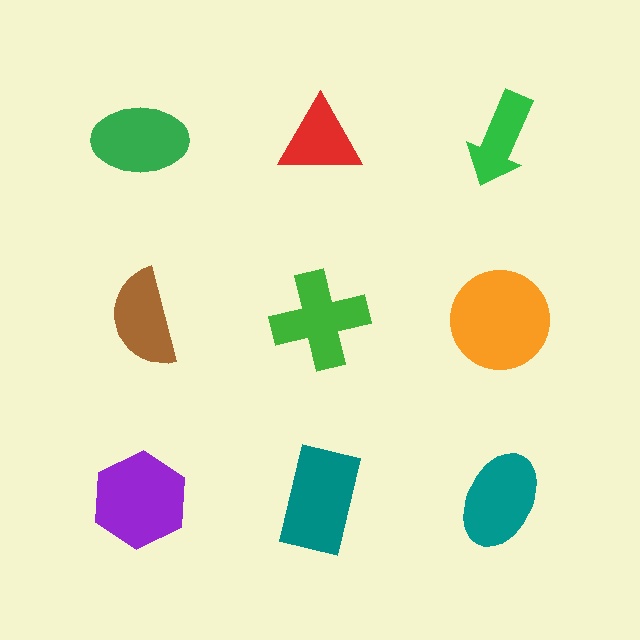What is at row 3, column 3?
A teal ellipse.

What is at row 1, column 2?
A red triangle.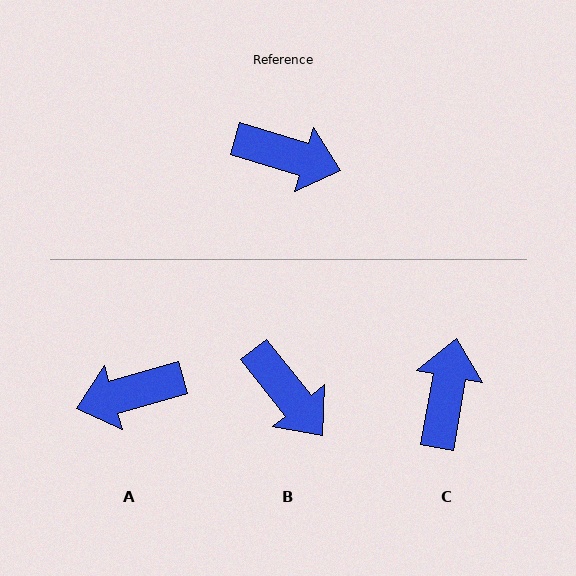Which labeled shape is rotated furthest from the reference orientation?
A, about 147 degrees away.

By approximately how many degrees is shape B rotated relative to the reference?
Approximately 34 degrees clockwise.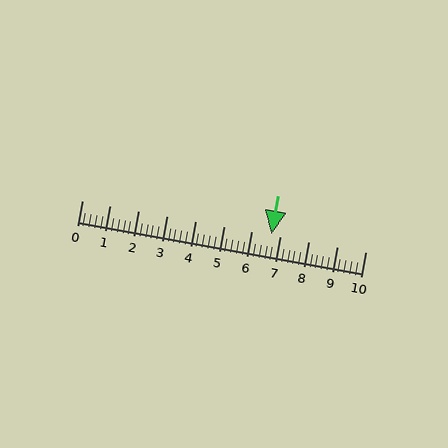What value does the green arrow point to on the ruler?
The green arrow points to approximately 6.7.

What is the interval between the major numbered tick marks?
The major tick marks are spaced 1 units apart.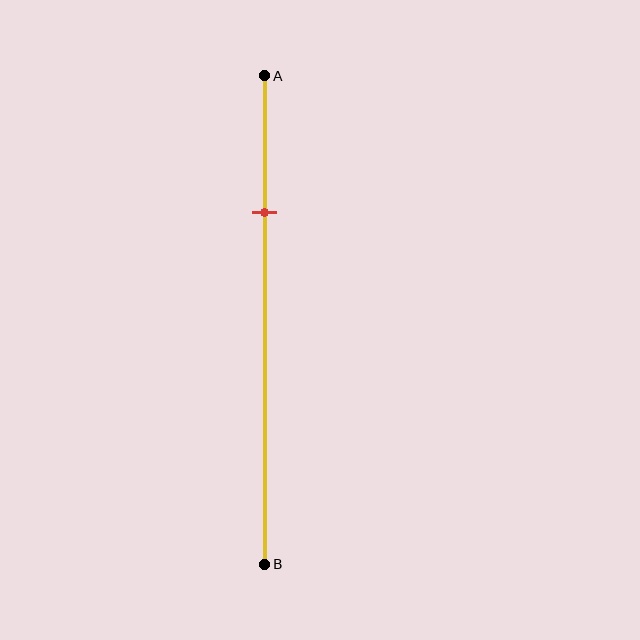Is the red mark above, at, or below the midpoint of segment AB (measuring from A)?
The red mark is above the midpoint of segment AB.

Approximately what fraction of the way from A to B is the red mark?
The red mark is approximately 30% of the way from A to B.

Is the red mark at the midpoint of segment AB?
No, the mark is at about 30% from A, not at the 50% midpoint.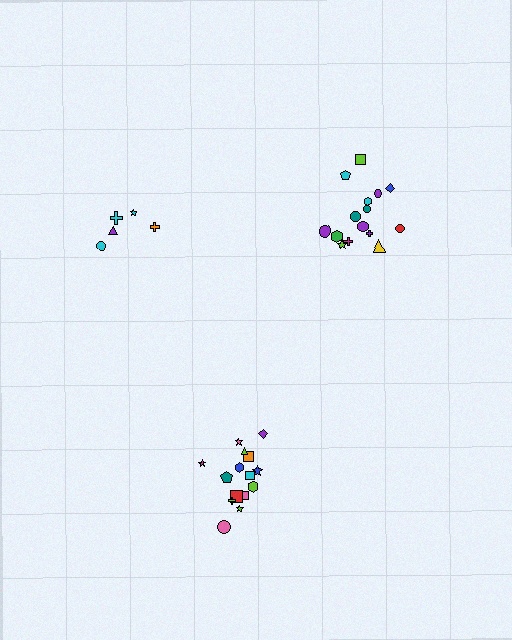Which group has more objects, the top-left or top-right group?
The top-right group.